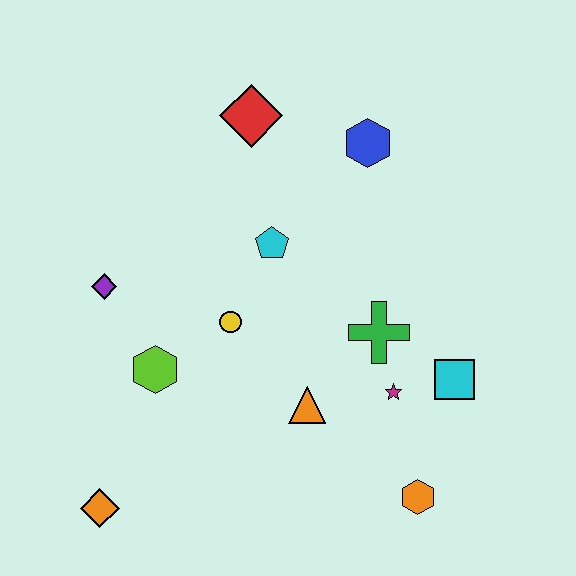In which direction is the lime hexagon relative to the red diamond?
The lime hexagon is below the red diamond.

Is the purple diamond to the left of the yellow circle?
Yes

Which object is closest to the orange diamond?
The lime hexagon is closest to the orange diamond.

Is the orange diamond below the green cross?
Yes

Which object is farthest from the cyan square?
The orange diamond is farthest from the cyan square.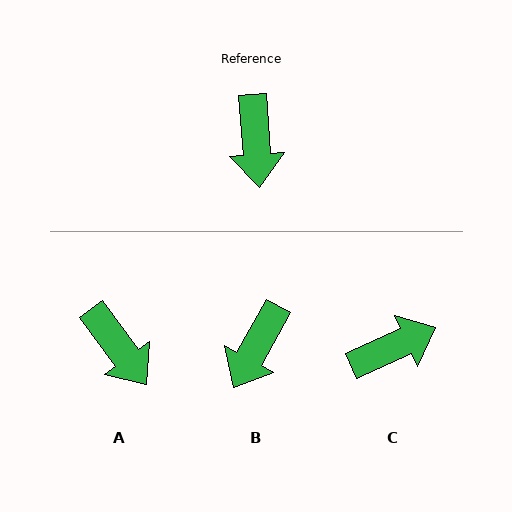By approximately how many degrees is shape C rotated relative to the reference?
Approximately 111 degrees counter-clockwise.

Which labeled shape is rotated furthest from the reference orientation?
C, about 111 degrees away.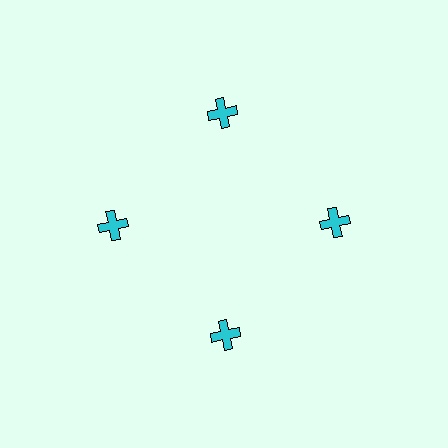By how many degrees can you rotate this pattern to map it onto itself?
The pattern maps onto itself every 90 degrees of rotation.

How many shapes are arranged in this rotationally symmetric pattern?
There are 4 shapes, arranged in 4 groups of 1.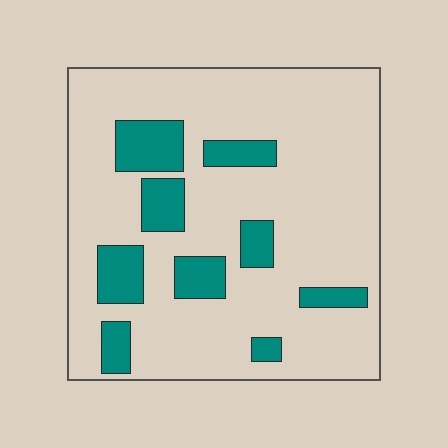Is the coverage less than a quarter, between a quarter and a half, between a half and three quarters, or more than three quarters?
Less than a quarter.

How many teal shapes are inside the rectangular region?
9.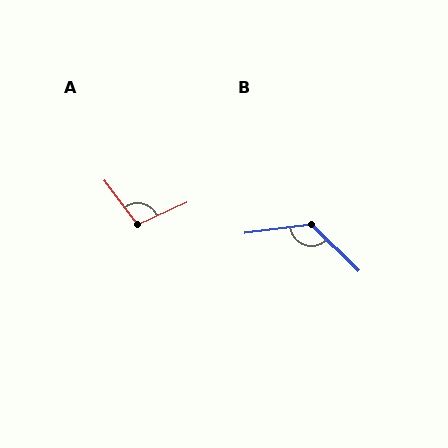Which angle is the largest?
B, at approximately 129 degrees.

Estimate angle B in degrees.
Approximately 129 degrees.